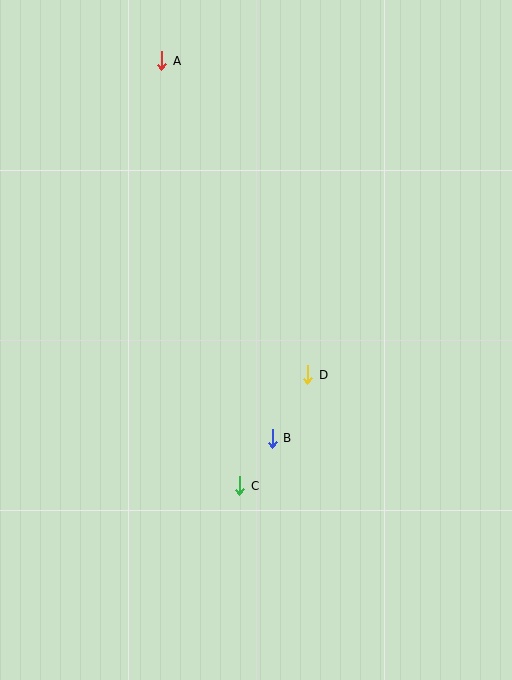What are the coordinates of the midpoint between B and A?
The midpoint between B and A is at (217, 249).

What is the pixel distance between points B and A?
The distance between B and A is 393 pixels.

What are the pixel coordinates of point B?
Point B is at (272, 438).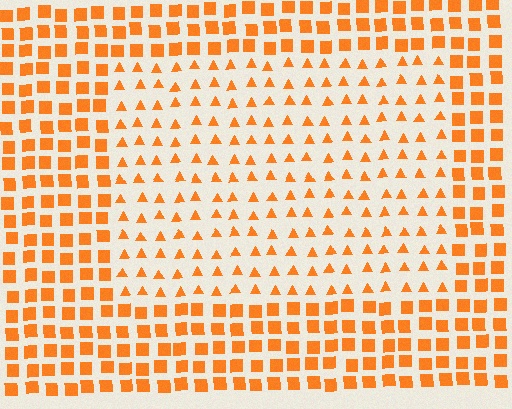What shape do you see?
I see a rectangle.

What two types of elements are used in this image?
The image uses triangles inside the rectangle region and squares outside it.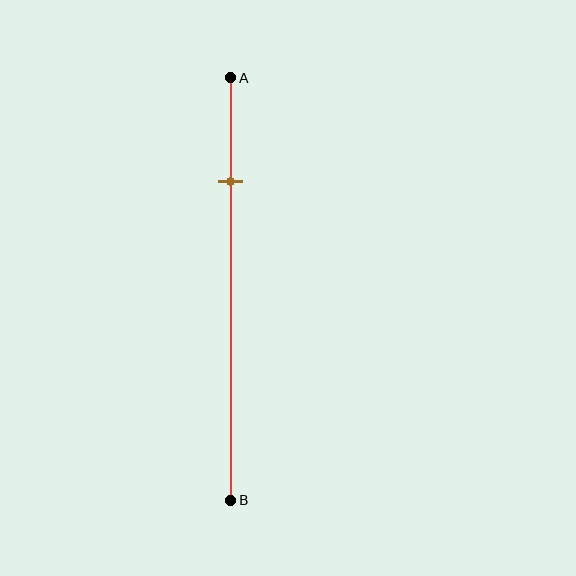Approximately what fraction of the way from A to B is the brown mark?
The brown mark is approximately 25% of the way from A to B.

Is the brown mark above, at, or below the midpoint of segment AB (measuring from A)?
The brown mark is above the midpoint of segment AB.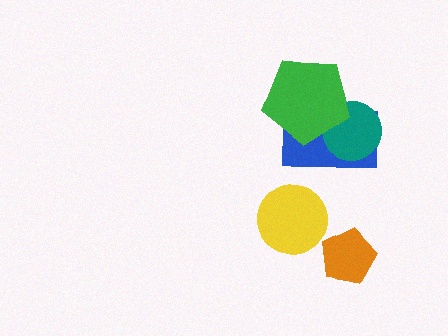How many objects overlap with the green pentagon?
2 objects overlap with the green pentagon.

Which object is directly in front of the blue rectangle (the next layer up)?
The teal circle is directly in front of the blue rectangle.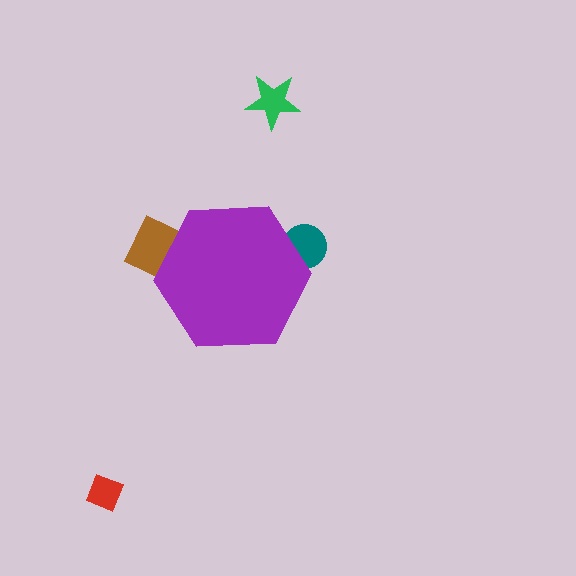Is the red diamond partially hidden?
No, the red diamond is fully visible.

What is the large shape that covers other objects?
A purple hexagon.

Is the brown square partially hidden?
Yes, the brown square is partially hidden behind the purple hexagon.